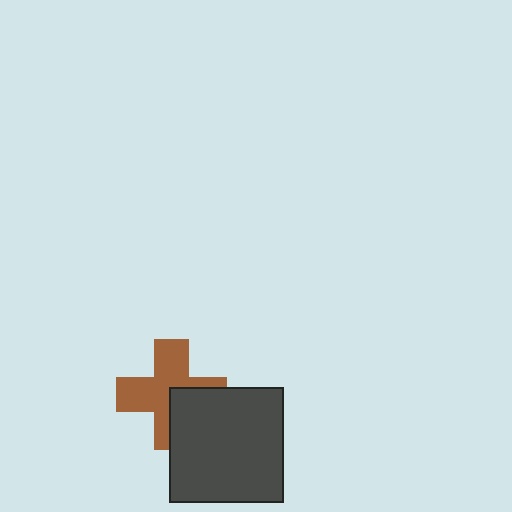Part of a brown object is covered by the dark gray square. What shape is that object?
It is a cross.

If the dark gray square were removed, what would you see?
You would see the complete brown cross.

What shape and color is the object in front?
The object in front is a dark gray square.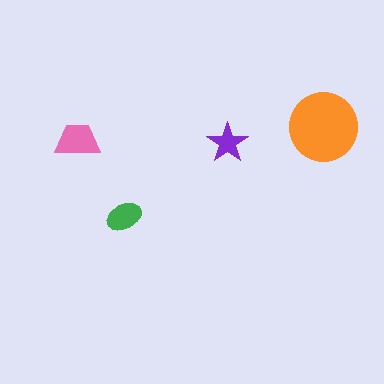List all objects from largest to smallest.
The orange circle, the pink trapezoid, the green ellipse, the purple star.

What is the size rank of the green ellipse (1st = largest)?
3rd.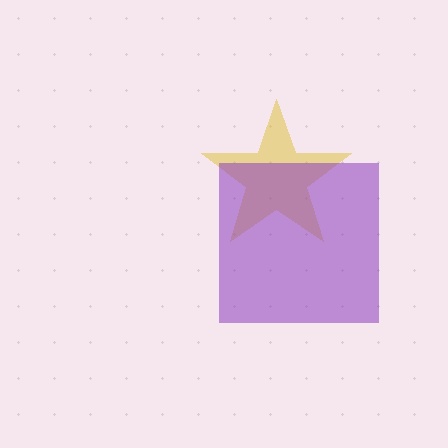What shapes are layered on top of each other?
The layered shapes are: a yellow star, a purple square.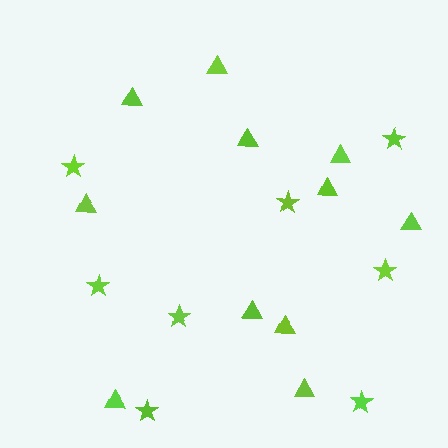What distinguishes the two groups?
There are 2 groups: one group of stars (8) and one group of triangles (11).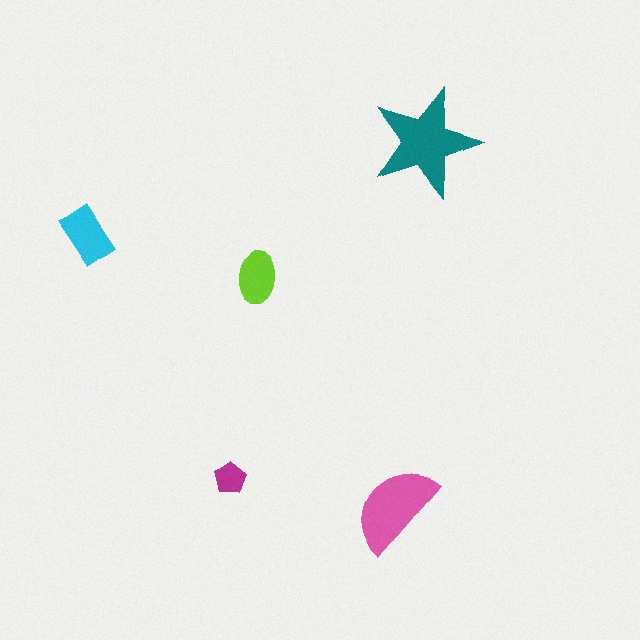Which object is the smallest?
The magenta pentagon.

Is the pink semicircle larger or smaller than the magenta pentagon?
Larger.